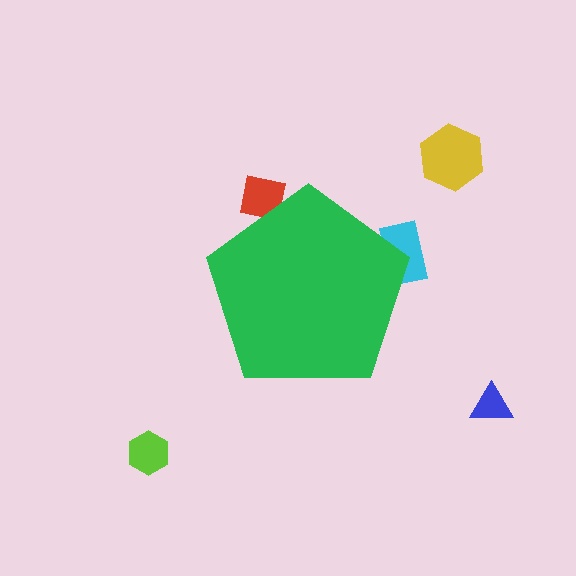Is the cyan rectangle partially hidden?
Yes, the cyan rectangle is partially hidden behind the green pentagon.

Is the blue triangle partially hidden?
No, the blue triangle is fully visible.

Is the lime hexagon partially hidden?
No, the lime hexagon is fully visible.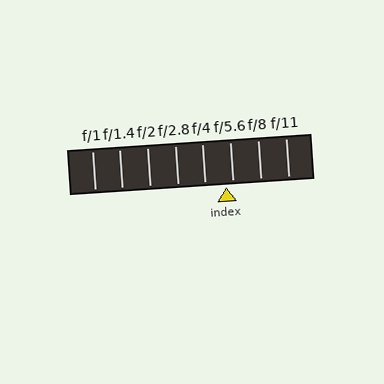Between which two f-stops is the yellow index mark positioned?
The index mark is between f/4 and f/5.6.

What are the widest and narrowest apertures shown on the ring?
The widest aperture shown is f/1 and the narrowest is f/11.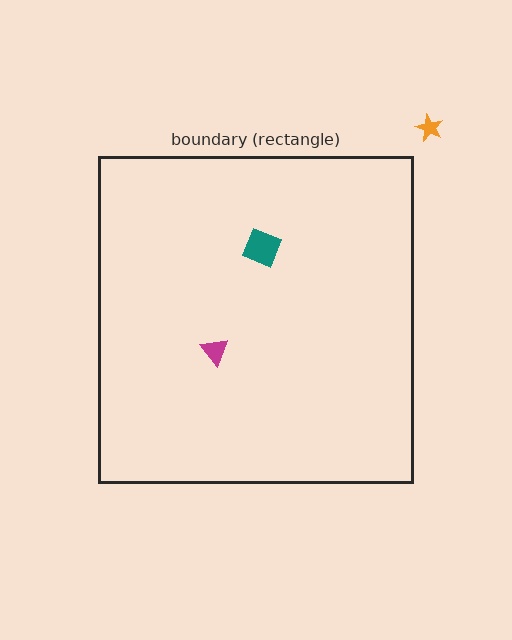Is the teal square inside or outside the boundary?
Inside.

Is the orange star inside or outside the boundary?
Outside.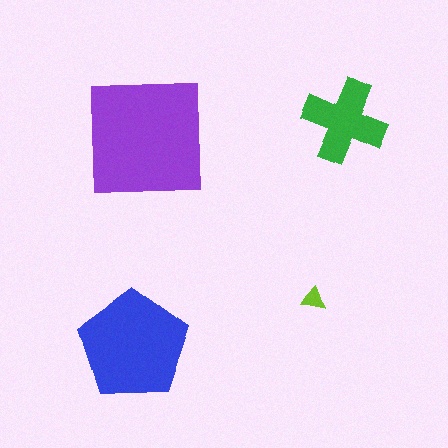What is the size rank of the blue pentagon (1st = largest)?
2nd.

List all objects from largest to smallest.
The purple square, the blue pentagon, the green cross, the lime triangle.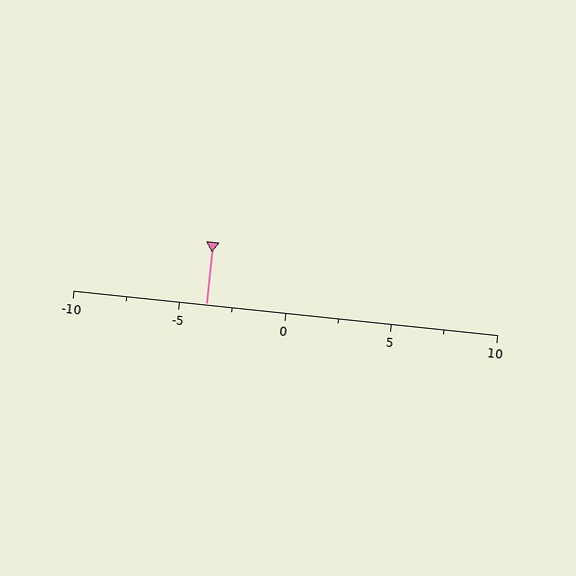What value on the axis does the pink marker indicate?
The marker indicates approximately -3.8.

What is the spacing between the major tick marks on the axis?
The major ticks are spaced 5 apart.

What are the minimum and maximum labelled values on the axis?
The axis runs from -10 to 10.